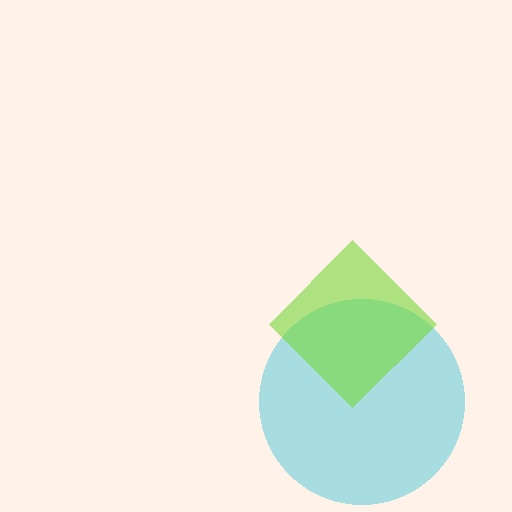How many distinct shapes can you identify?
There are 2 distinct shapes: a cyan circle, a lime diamond.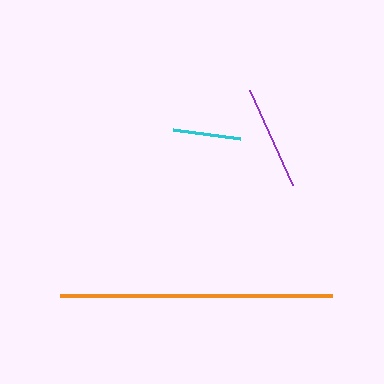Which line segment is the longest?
The orange line is the longest at approximately 272 pixels.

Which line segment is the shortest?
The cyan line is the shortest at approximately 67 pixels.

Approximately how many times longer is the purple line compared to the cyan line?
The purple line is approximately 1.6 times the length of the cyan line.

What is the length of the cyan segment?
The cyan segment is approximately 67 pixels long.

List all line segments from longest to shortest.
From longest to shortest: orange, purple, cyan.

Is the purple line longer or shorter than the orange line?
The orange line is longer than the purple line.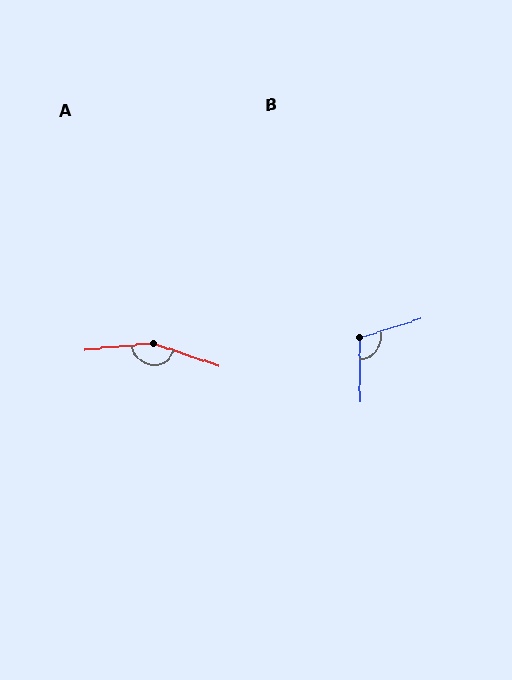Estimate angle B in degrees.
Approximately 107 degrees.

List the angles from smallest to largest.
B (107°), A (155°).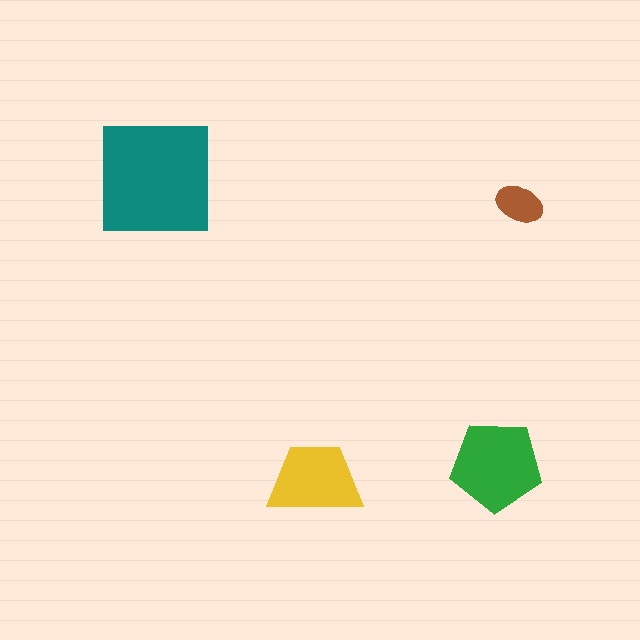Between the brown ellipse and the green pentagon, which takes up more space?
The green pentagon.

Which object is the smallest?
The brown ellipse.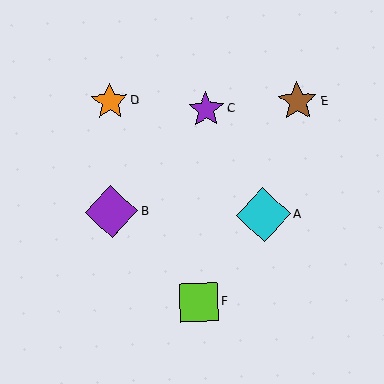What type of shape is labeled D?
Shape D is an orange star.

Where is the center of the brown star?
The center of the brown star is at (297, 101).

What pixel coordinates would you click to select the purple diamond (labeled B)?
Click at (112, 212) to select the purple diamond B.